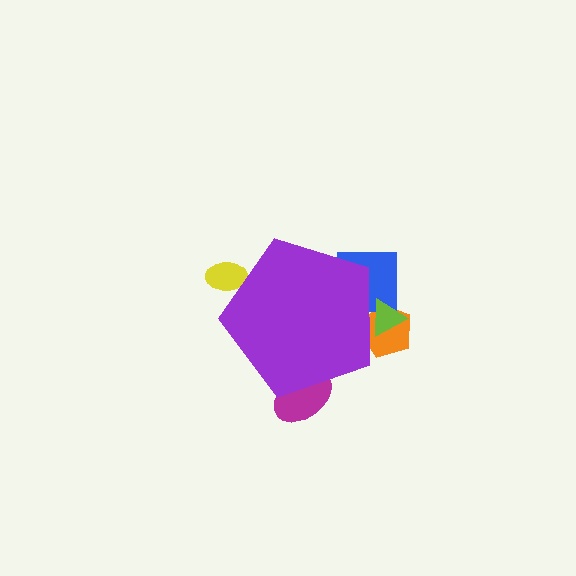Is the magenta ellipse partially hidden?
Yes, the magenta ellipse is partially hidden behind the purple pentagon.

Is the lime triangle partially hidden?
Yes, the lime triangle is partially hidden behind the purple pentagon.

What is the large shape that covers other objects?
A purple pentagon.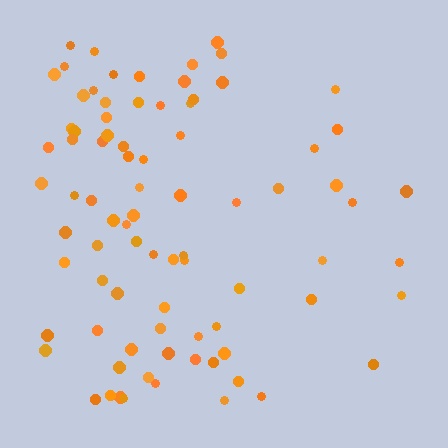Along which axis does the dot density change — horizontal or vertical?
Horizontal.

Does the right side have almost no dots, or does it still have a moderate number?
Still a moderate number, just noticeably fewer than the left.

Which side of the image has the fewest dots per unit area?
The right.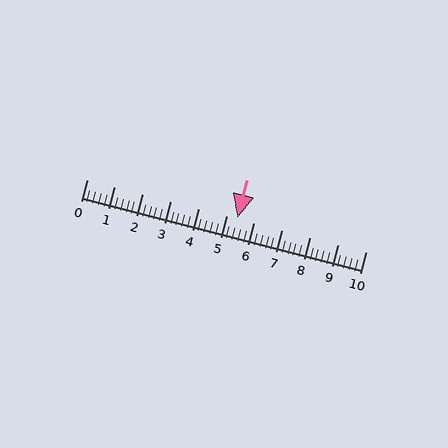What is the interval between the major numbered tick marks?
The major tick marks are spaced 1 units apart.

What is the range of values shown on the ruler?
The ruler shows values from 0 to 10.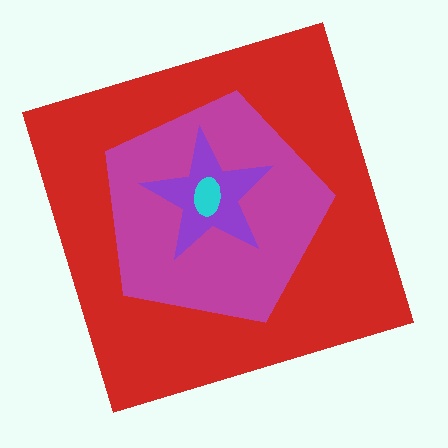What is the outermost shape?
The red square.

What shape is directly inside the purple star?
The cyan ellipse.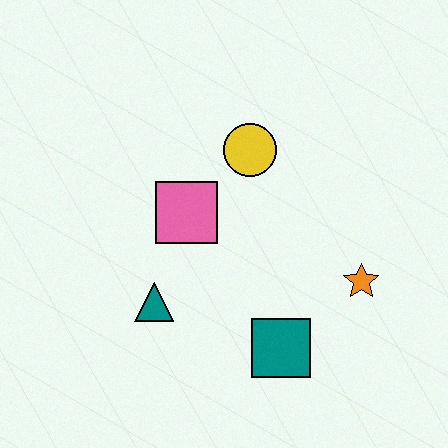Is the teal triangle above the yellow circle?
No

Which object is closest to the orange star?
The teal square is closest to the orange star.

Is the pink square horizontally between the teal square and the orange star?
No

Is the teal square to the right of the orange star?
No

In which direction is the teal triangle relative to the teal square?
The teal triangle is to the left of the teal square.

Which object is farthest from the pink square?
The orange star is farthest from the pink square.